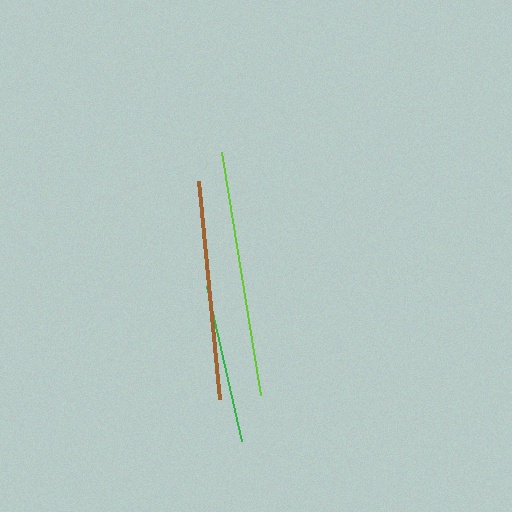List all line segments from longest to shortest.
From longest to shortest: lime, brown, green.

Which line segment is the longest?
The lime line is the longest at approximately 245 pixels.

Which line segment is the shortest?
The green line is the shortest at approximately 159 pixels.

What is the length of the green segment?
The green segment is approximately 159 pixels long.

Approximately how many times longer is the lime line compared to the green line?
The lime line is approximately 1.5 times the length of the green line.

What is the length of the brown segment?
The brown segment is approximately 219 pixels long.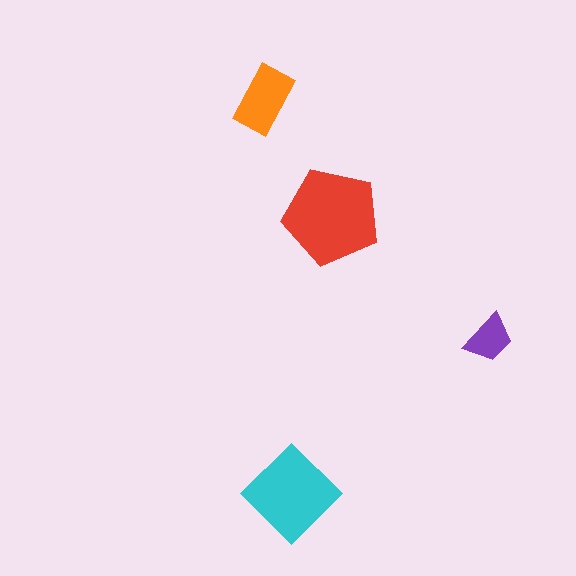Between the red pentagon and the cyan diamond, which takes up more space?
The red pentagon.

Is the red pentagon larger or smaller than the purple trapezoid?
Larger.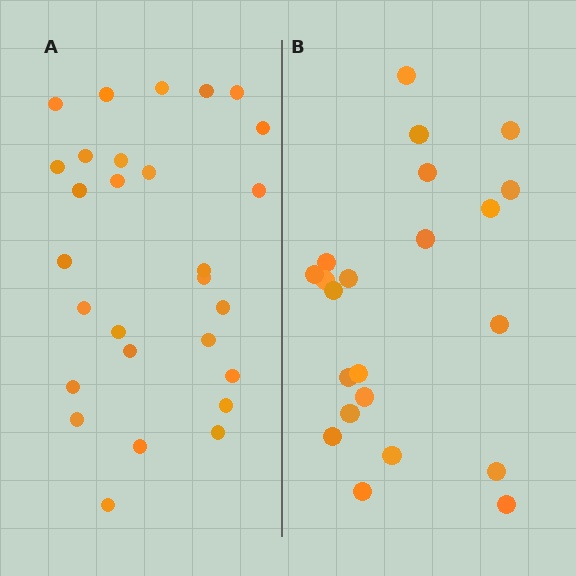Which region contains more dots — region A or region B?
Region A (the left region) has more dots.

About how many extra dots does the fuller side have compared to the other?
Region A has about 6 more dots than region B.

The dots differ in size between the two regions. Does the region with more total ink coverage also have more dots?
No. Region B has more total ink coverage because its dots are larger, but region A actually contains more individual dots. Total area can be misleading — the number of items is what matters here.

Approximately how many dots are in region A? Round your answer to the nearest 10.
About 30 dots. (The exact count is 28, which rounds to 30.)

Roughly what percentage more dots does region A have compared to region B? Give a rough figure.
About 25% more.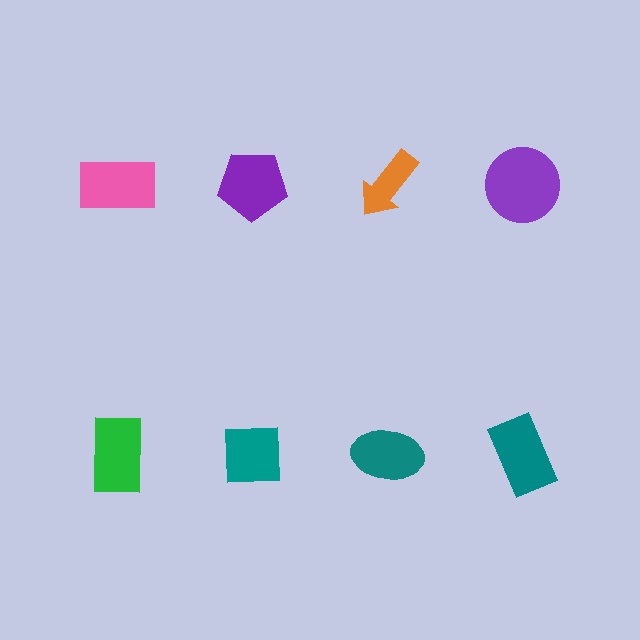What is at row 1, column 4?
A purple circle.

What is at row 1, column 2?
A purple pentagon.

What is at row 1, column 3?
An orange arrow.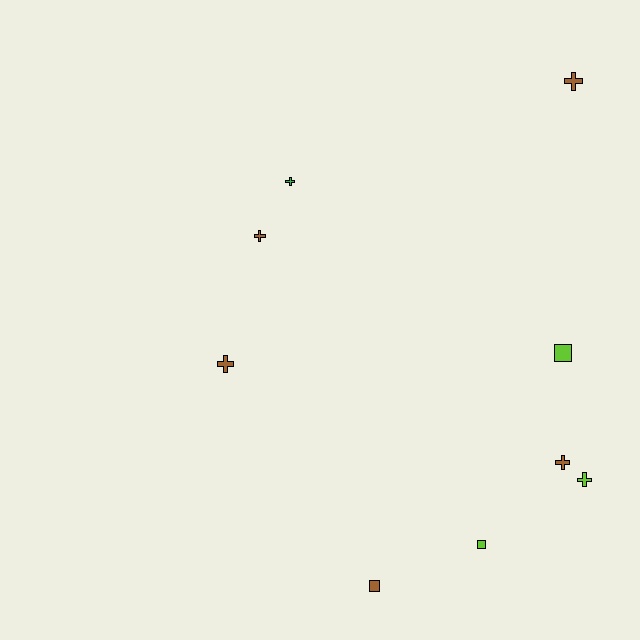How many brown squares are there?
There is 1 brown square.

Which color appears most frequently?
Brown, with 5 objects.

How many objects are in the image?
There are 9 objects.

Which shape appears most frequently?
Cross, with 6 objects.